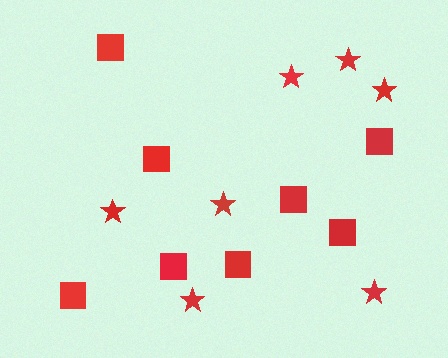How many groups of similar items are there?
There are 2 groups: one group of squares (8) and one group of stars (7).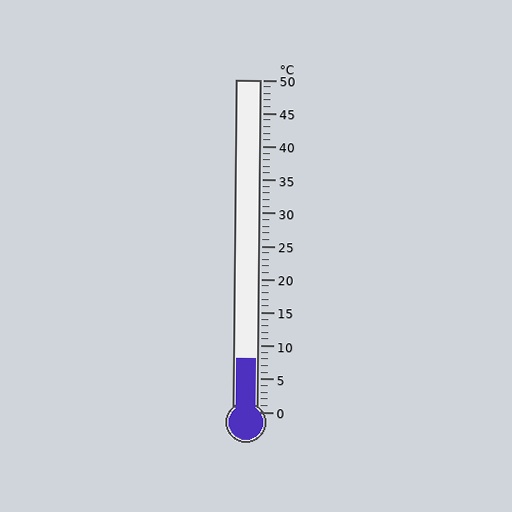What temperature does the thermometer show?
The thermometer shows approximately 8°C.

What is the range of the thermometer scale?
The thermometer scale ranges from 0°C to 50°C.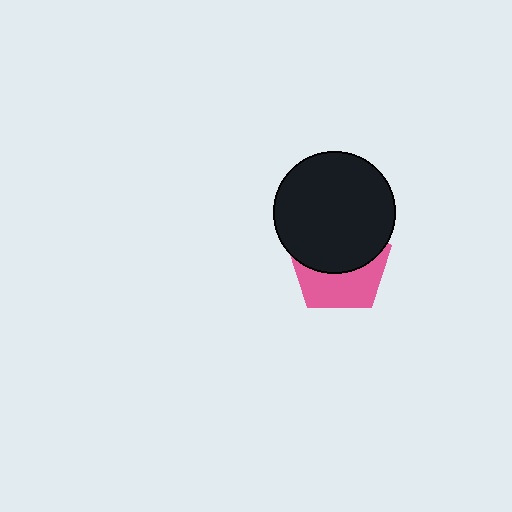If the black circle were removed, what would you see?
You would see the complete pink pentagon.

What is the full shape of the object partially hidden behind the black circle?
The partially hidden object is a pink pentagon.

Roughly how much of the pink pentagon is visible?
A small part of it is visible (roughly 44%).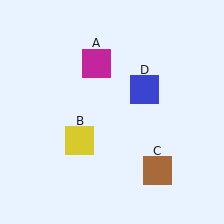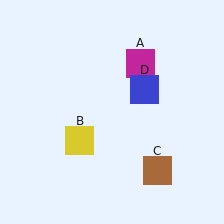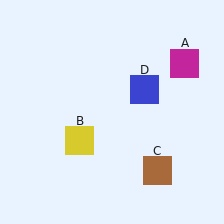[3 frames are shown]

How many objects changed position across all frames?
1 object changed position: magenta square (object A).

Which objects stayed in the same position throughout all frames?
Yellow square (object B) and brown square (object C) and blue square (object D) remained stationary.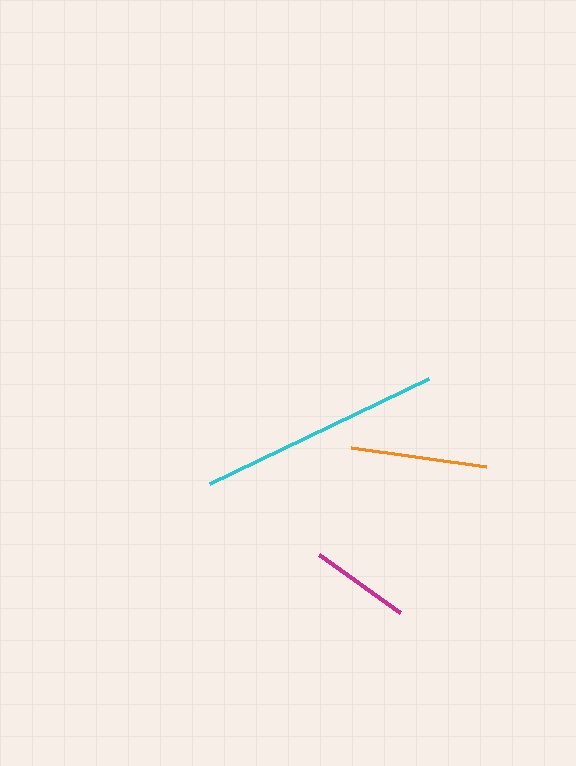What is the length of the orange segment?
The orange segment is approximately 136 pixels long.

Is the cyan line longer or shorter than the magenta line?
The cyan line is longer than the magenta line.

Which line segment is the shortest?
The magenta line is the shortest at approximately 100 pixels.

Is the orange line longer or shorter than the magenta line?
The orange line is longer than the magenta line.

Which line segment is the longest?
The cyan line is the longest at approximately 243 pixels.